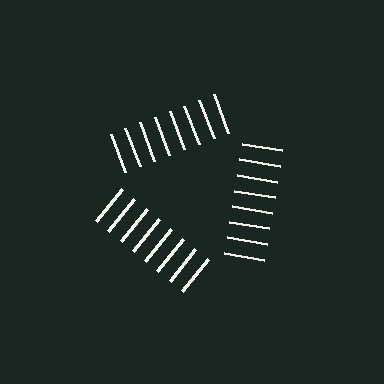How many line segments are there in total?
24 — 8 along each of the 3 edges.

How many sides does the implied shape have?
3 sides — the line-ends trace a triangle.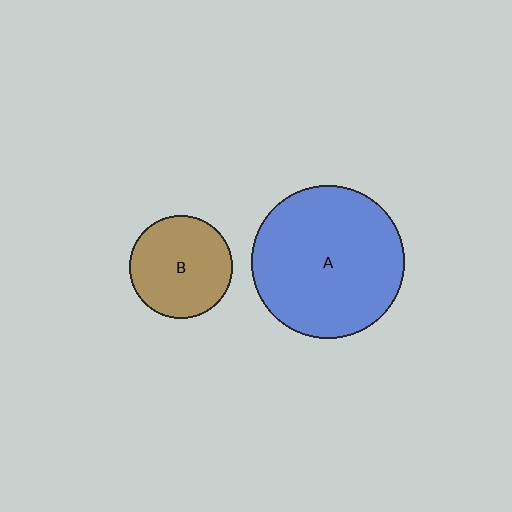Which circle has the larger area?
Circle A (blue).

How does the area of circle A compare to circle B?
Approximately 2.2 times.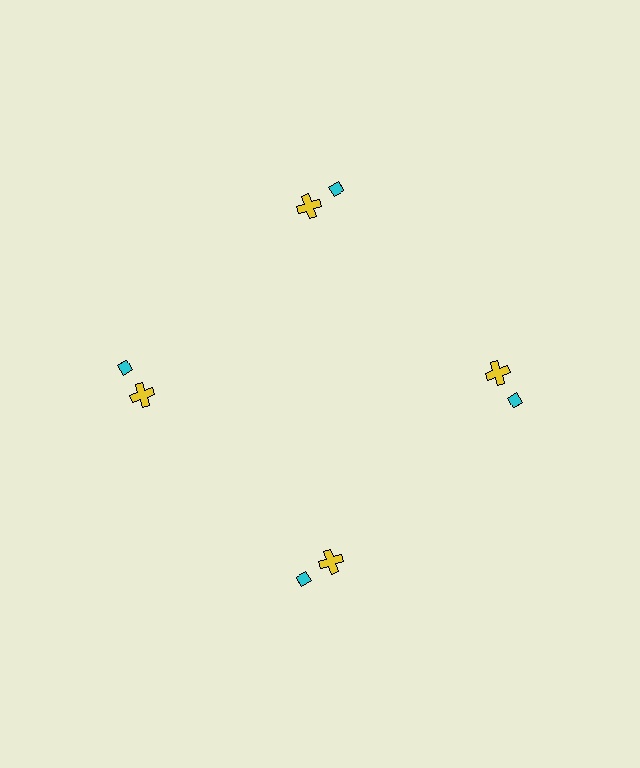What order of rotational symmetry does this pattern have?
This pattern has 4-fold rotational symmetry.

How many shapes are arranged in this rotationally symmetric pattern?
There are 8 shapes, arranged in 4 groups of 2.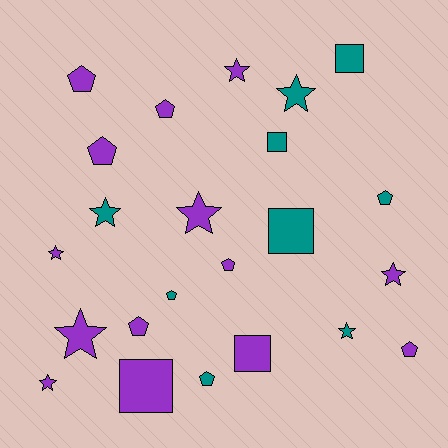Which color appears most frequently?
Purple, with 14 objects.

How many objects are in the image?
There are 23 objects.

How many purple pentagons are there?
There are 6 purple pentagons.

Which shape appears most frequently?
Star, with 9 objects.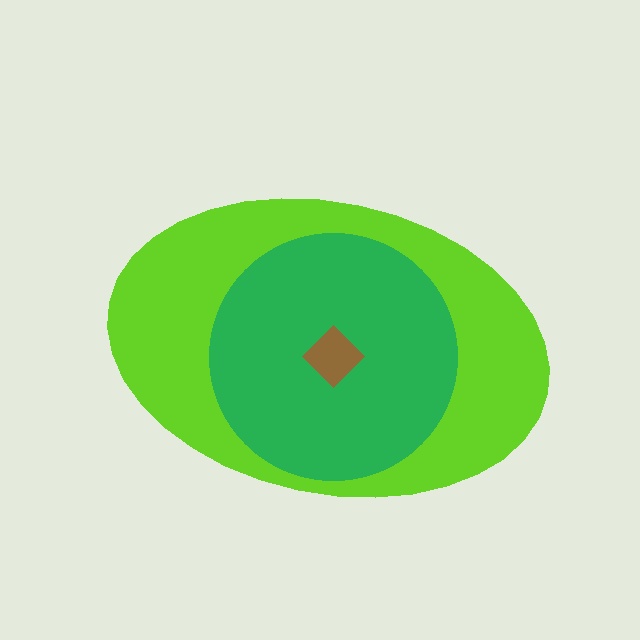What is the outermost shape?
The lime ellipse.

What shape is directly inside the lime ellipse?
The green circle.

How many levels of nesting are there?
3.